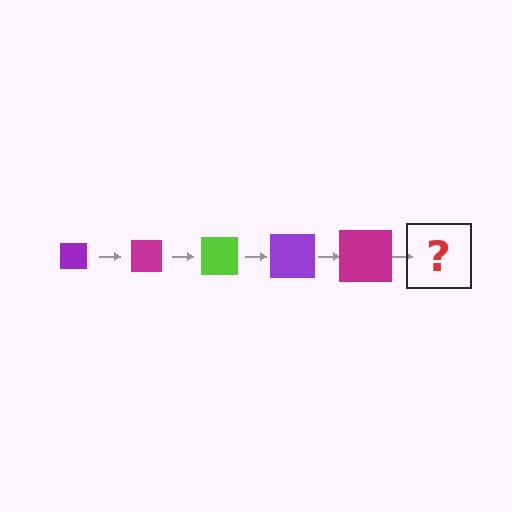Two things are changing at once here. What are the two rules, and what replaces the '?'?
The two rules are that the square grows larger each step and the color cycles through purple, magenta, and lime. The '?' should be a lime square, larger than the previous one.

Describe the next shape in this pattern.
It should be a lime square, larger than the previous one.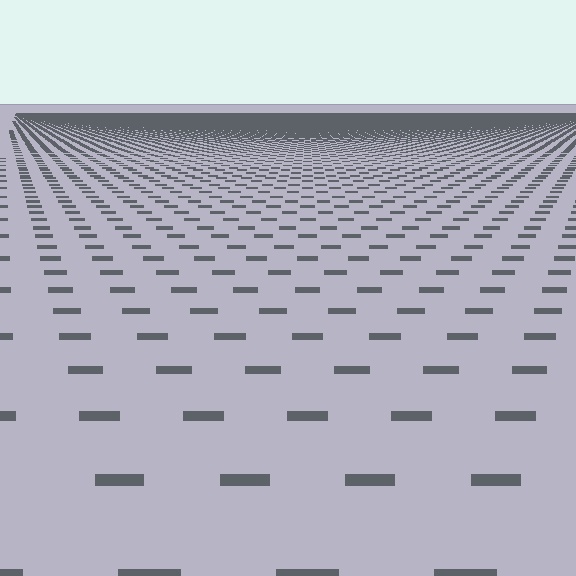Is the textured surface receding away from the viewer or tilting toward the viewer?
The surface is receding away from the viewer. Texture elements get smaller and denser toward the top.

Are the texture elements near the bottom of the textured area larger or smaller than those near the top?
Larger. Near the bottom, elements are closer to the viewer and appear at a bigger on-screen size.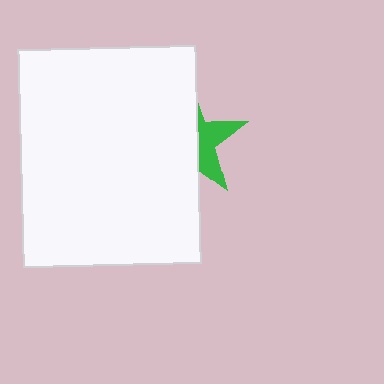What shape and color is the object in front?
The object in front is a white rectangle.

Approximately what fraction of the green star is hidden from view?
Roughly 63% of the green star is hidden behind the white rectangle.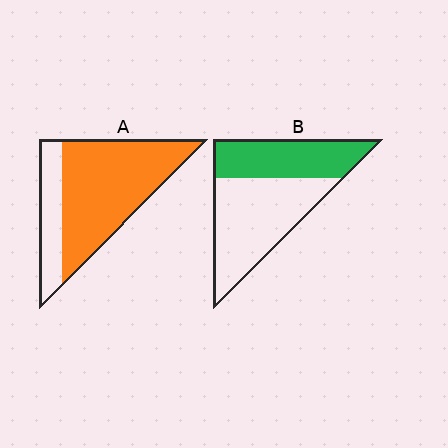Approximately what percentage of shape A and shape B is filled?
A is approximately 75% and B is approximately 40%.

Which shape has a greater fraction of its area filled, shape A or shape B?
Shape A.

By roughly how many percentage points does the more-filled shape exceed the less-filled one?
By roughly 35 percentage points (A over B).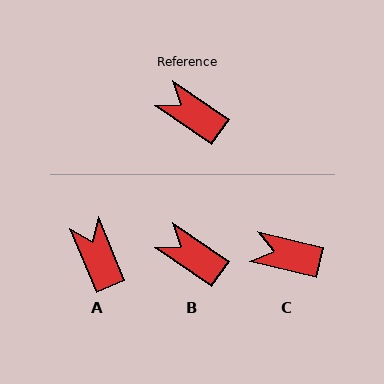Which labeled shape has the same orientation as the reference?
B.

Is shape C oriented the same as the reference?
No, it is off by about 21 degrees.